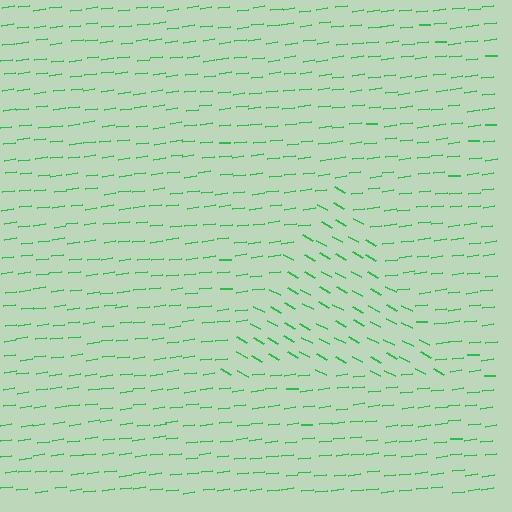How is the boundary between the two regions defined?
The boundary is defined purely by a change in line orientation (approximately 35 degrees difference). All lines are the same color and thickness.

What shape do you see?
I see a triangle.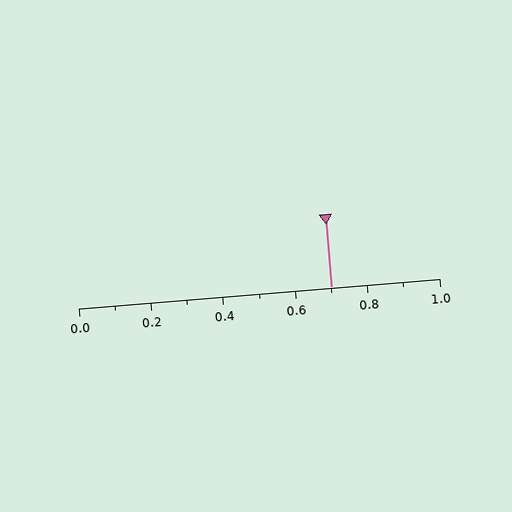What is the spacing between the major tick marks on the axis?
The major ticks are spaced 0.2 apart.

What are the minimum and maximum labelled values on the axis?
The axis runs from 0.0 to 1.0.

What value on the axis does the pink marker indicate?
The marker indicates approximately 0.7.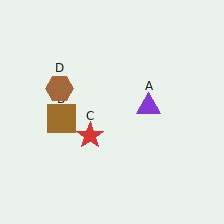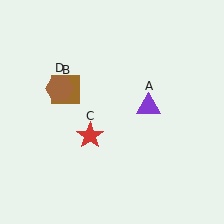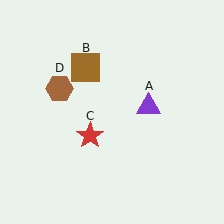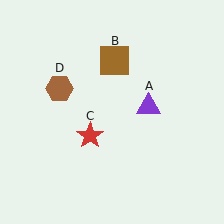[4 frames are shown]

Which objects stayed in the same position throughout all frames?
Purple triangle (object A) and red star (object C) and brown hexagon (object D) remained stationary.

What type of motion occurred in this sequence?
The brown square (object B) rotated clockwise around the center of the scene.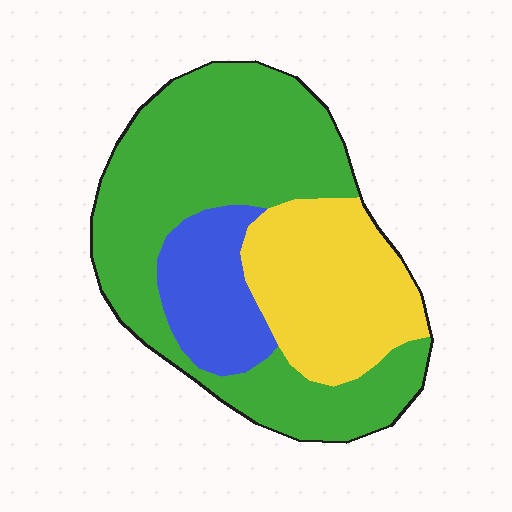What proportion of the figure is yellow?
Yellow covers 28% of the figure.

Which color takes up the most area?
Green, at roughly 55%.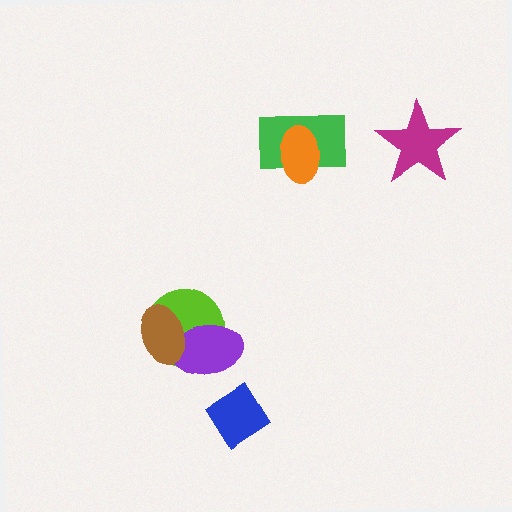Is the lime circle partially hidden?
Yes, it is partially covered by another shape.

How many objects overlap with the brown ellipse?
2 objects overlap with the brown ellipse.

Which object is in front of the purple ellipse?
The brown ellipse is in front of the purple ellipse.